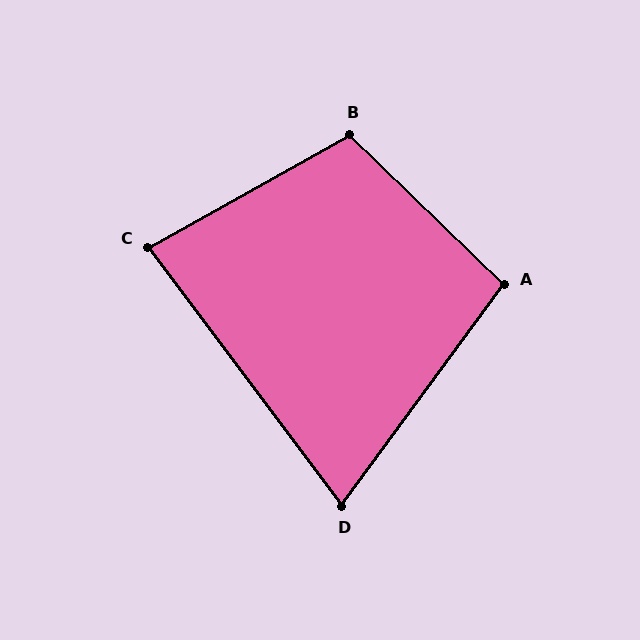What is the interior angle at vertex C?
Approximately 82 degrees (acute).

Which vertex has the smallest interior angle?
D, at approximately 73 degrees.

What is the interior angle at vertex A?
Approximately 98 degrees (obtuse).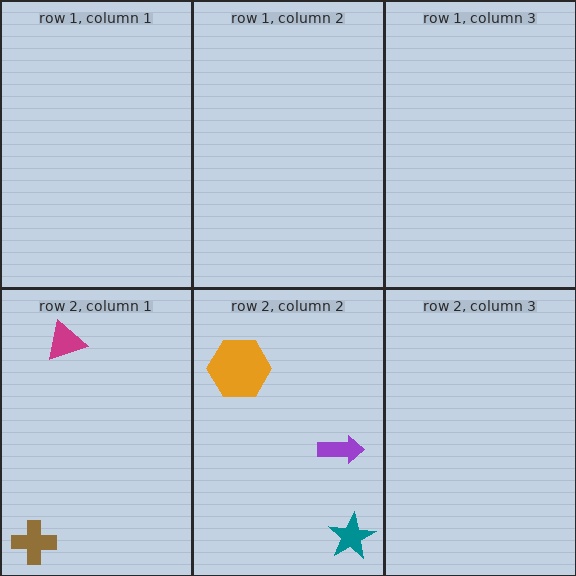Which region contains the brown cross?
The row 2, column 1 region.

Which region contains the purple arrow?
The row 2, column 2 region.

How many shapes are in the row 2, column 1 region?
2.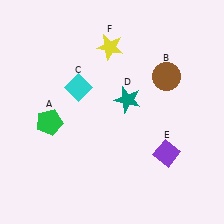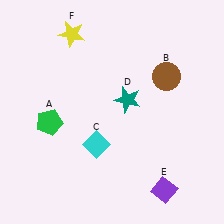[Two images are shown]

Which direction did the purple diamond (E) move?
The purple diamond (E) moved down.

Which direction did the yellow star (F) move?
The yellow star (F) moved left.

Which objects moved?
The objects that moved are: the cyan diamond (C), the purple diamond (E), the yellow star (F).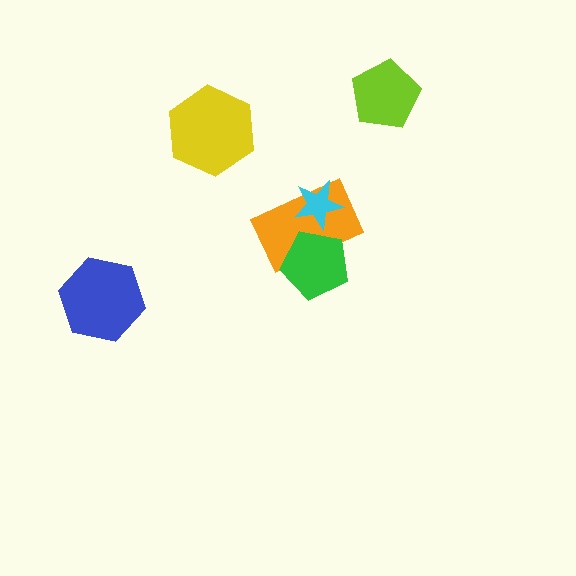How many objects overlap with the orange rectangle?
2 objects overlap with the orange rectangle.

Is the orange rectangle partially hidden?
Yes, it is partially covered by another shape.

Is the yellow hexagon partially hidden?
No, no other shape covers it.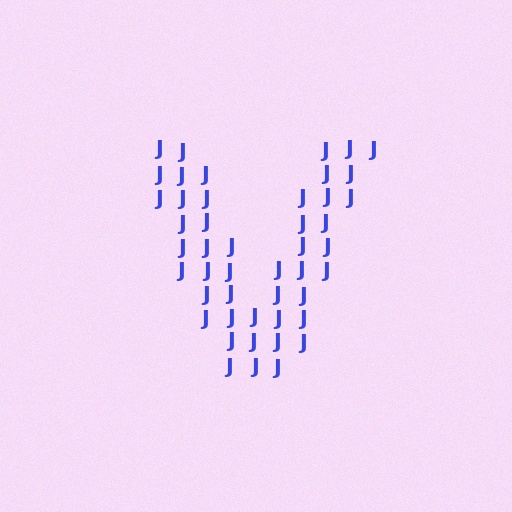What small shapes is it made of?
It is made of small letter J's.